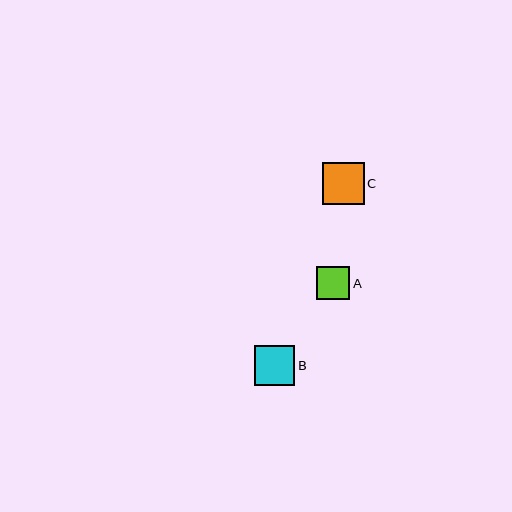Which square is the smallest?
Square A is the smallest with a size of approximately 33 pixels.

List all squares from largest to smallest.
From largest to smallest: C, B, A.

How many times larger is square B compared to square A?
Square B is approximately 1.2 times the size of square A.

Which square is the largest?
Square C is the largest with a size of approximately 42 pixels.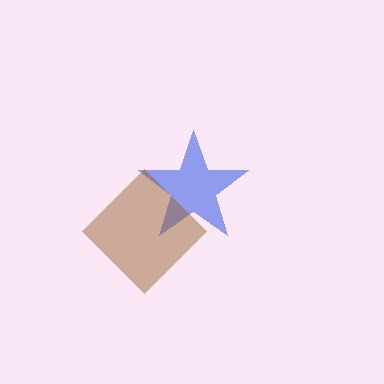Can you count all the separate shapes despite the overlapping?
Yes, there are 2 separate shapes.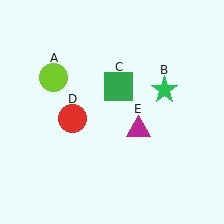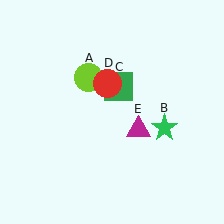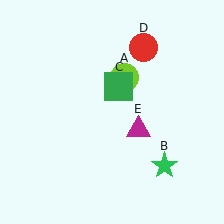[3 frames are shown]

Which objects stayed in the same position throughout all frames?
Green square (object C) and magenta triangle (object E) remained stationary.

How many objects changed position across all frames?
3 objects changed position: lime circle (object A), green star (object B), red circle (object D).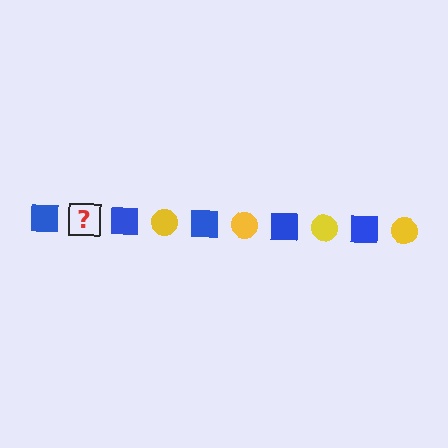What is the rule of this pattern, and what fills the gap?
The rule is that the pattern alternates between blue square and yellow circle. The gap should be filled with a yellow circle.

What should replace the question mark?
The question mark should be replaced with a yellow circle.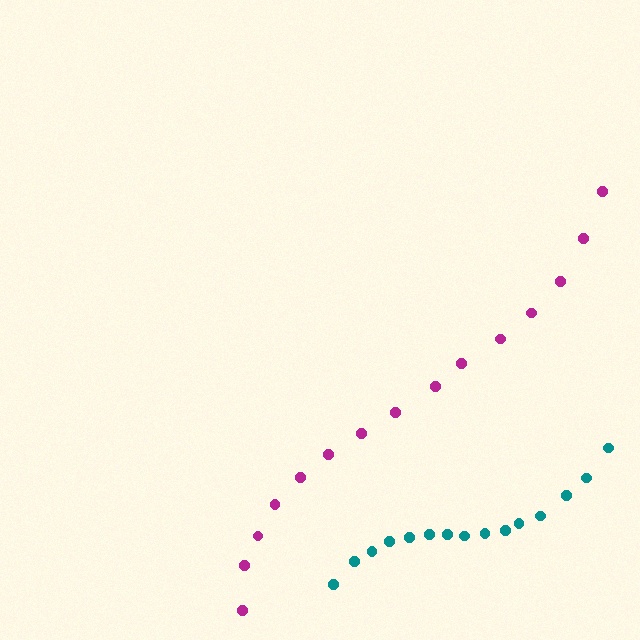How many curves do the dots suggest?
There are 2 distinct paths.